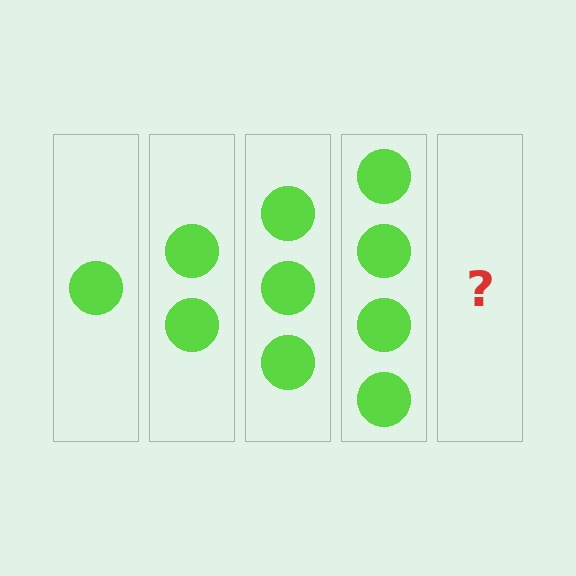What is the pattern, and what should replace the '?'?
The pattern is that each step adds one more circle. The '?' should be 5 circles.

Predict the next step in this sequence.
The next step is 5 circles.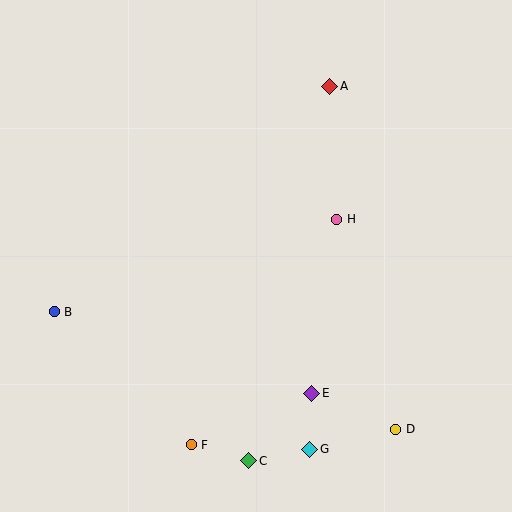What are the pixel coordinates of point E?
Point E is at (312, 393).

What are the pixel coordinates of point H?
Point H is at (337, 219).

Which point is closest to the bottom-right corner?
Point D is closest to the bottom-right corner.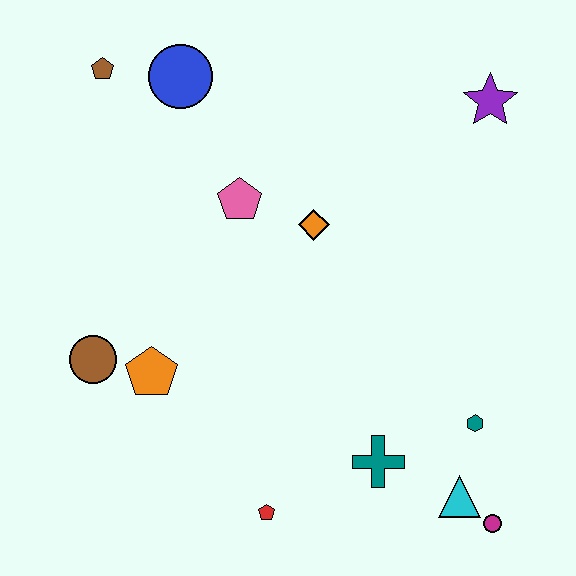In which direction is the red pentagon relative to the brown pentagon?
The red pentagon is below the brown pentagon.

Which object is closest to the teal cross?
The cyan triangle is closest to the teal cross.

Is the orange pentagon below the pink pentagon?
Yes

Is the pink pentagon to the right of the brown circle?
Yes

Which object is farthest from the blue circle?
The magenta circle is farthest from the blue circle.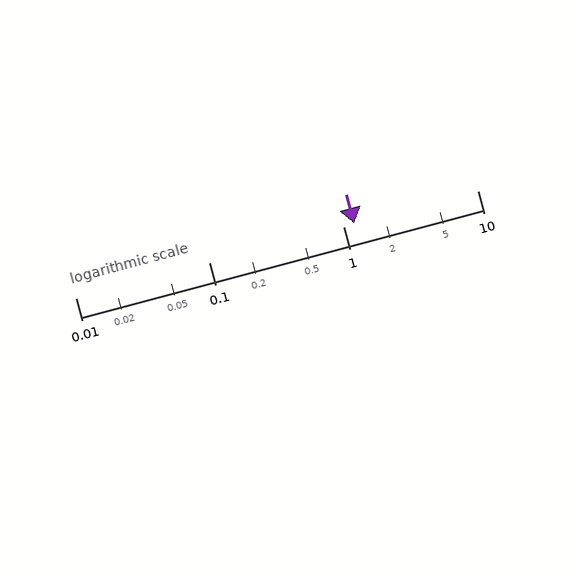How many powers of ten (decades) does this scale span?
The scale spans 3 decades, from 0.01 to 10.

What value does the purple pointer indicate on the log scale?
The pointer indicates approximately 1.2.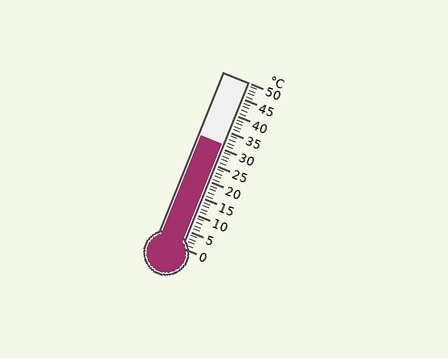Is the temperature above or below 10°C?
The temperature is above 10°C.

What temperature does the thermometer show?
The thermometer shows approximately 31°C.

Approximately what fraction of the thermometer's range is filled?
The thermometer is filled to approximately 60% of its range.